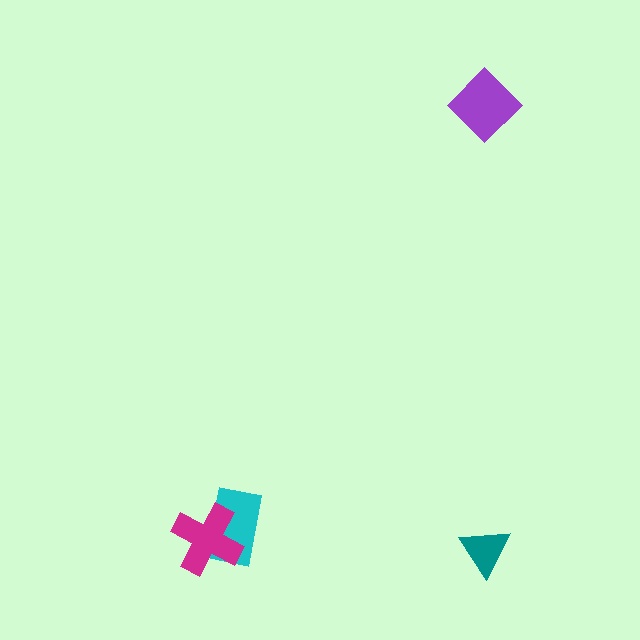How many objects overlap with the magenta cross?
1 object overlaps with the magenta cross.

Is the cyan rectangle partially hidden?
Yes, it is partially covered by another shape.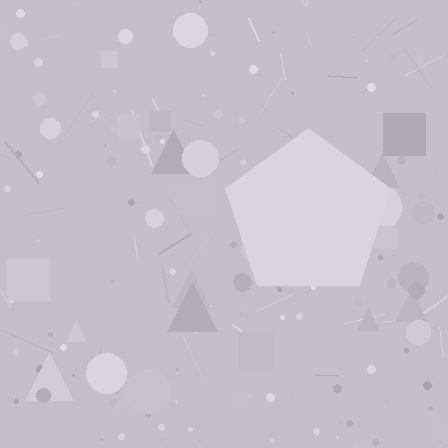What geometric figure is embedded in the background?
A pentagon is embedded in the background.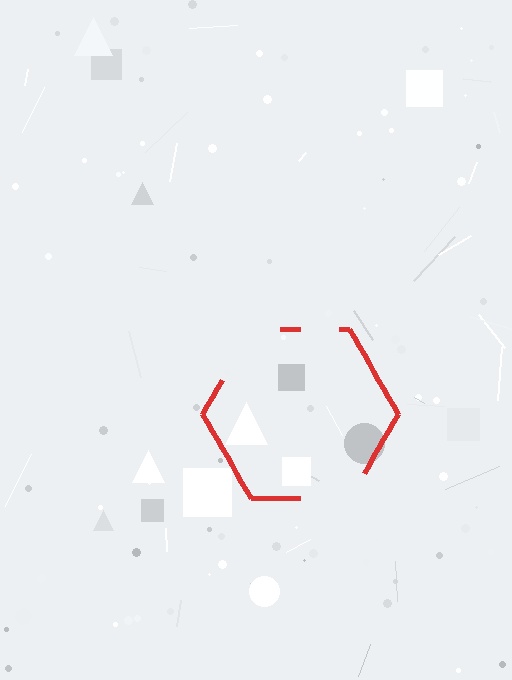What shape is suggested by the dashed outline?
The dashed outline suggests a hexagon.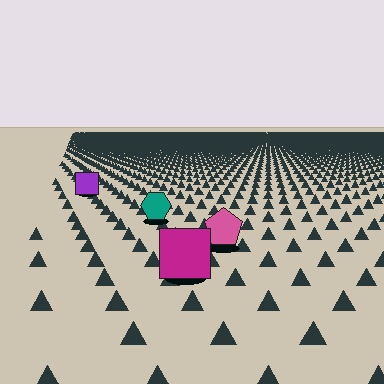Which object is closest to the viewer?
The magenta square is closest. The texture marks near it are larger and more spread out.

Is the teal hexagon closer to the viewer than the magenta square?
No. The magenta square is closer — you can tell from the texture gradient: the ground texture is coarser near it.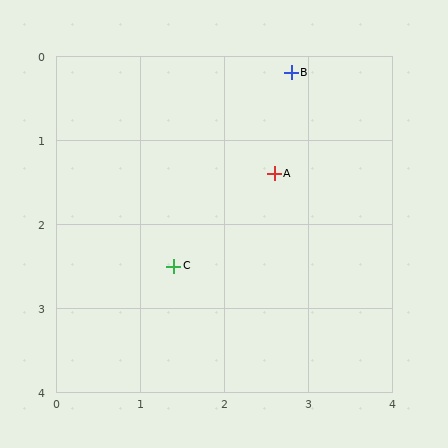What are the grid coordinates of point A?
Point A is at approximately (2.6, 1.4).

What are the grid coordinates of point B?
Point B is at approximately (2.8, 0.2).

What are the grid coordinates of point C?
Point C is at approximately (1.4, 2.5).